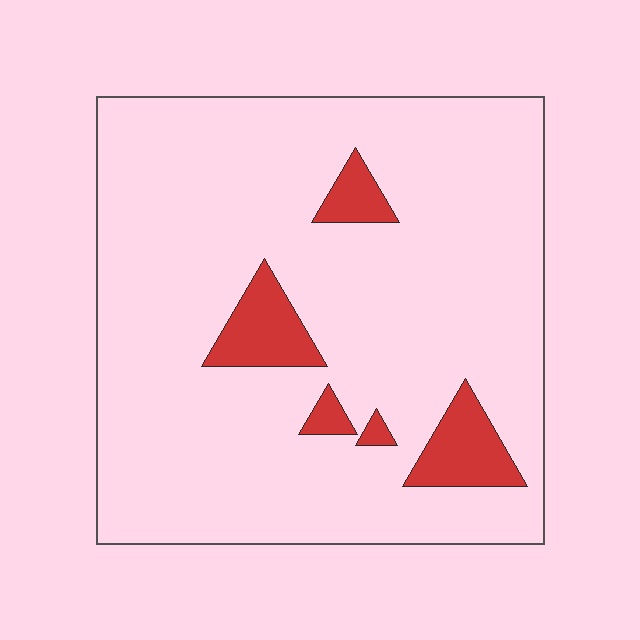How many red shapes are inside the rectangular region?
5.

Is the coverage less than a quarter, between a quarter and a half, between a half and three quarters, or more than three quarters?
Less than a quarter.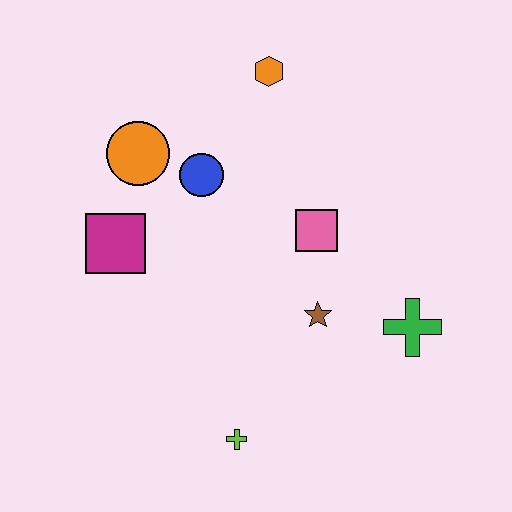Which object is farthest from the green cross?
The orange circle is farthest from the green cross.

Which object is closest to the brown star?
The pink square is closest to the brown star.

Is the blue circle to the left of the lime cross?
Yes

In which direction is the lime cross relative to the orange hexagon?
The lime cross is below the orange hexagon.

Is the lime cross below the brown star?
Yes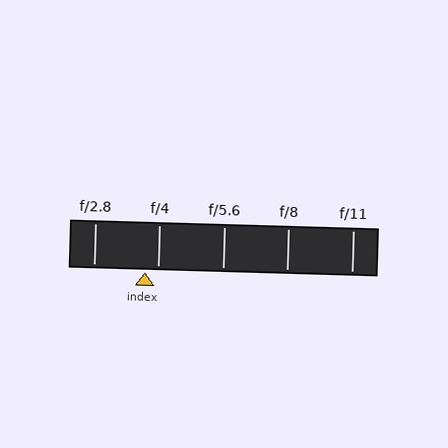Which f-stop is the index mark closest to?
The index mark is closest to f/4.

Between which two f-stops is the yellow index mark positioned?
The index mark is between f/2.8 and f/4.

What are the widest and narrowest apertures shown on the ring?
The widest aperture shown is f/2.8 and the narrowest is f/11.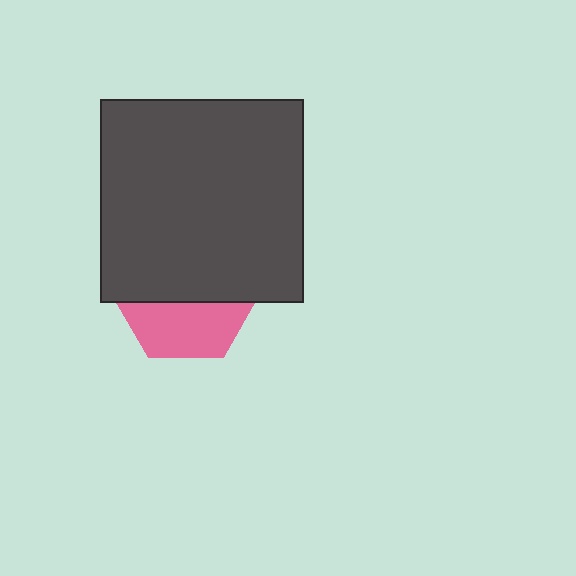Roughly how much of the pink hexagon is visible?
A small part of it is visible (roughly 39%).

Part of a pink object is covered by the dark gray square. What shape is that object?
It is a hexagon.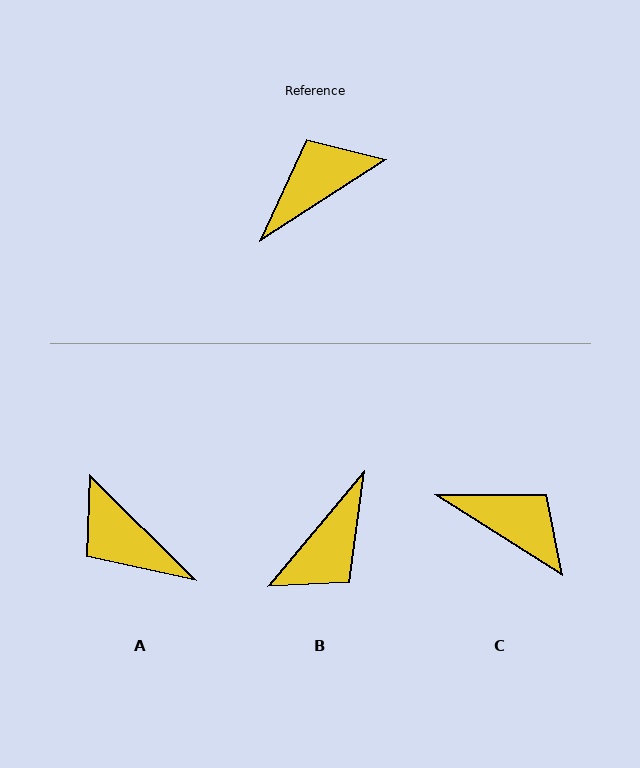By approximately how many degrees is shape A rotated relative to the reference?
Approximately 102 degrees counter-clockwise.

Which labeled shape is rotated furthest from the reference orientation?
B, about 163 degrees away.